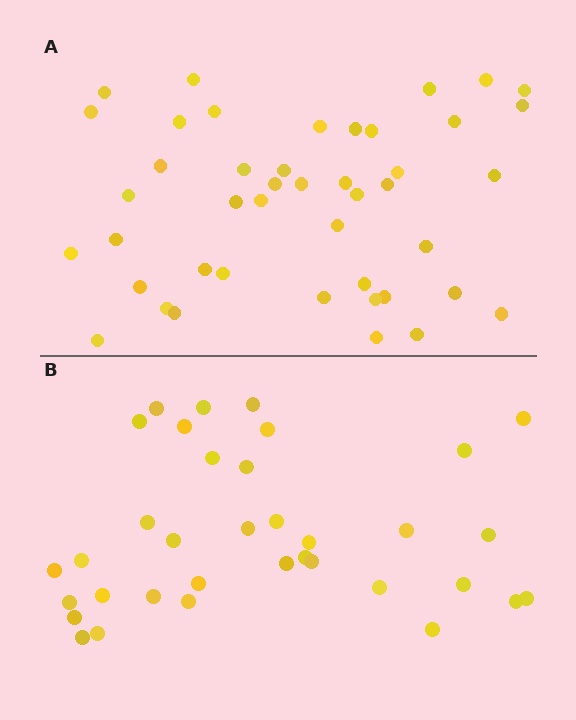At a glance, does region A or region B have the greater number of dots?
Region A (the top region) has more dots.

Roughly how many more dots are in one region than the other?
Region A has roughly 8 or so more dots than region B.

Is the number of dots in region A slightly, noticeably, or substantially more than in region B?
Region A has noticeably more, but not dramatically so. The ratio is roughly 1.3 to 1.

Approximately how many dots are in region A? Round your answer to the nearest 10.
About 40 dots. (The exact count is 44, which rounds to 40.)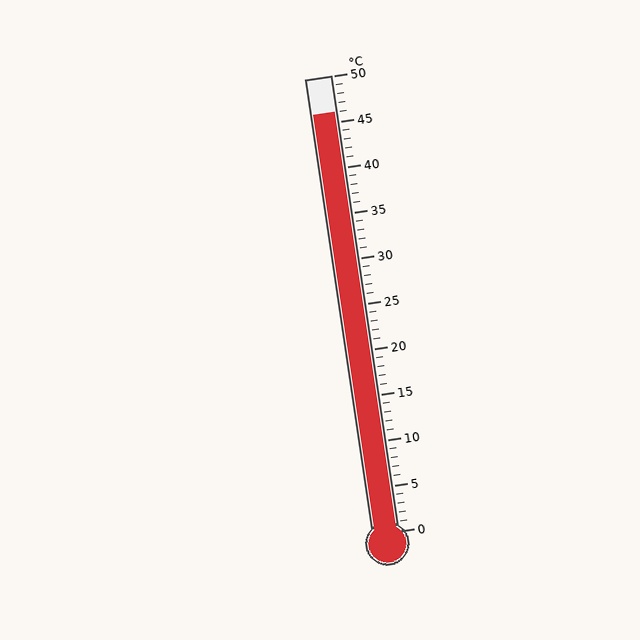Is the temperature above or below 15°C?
The temperature is above 15°C.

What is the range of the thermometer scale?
The thermometer scale ranges from 0°C to 50°C.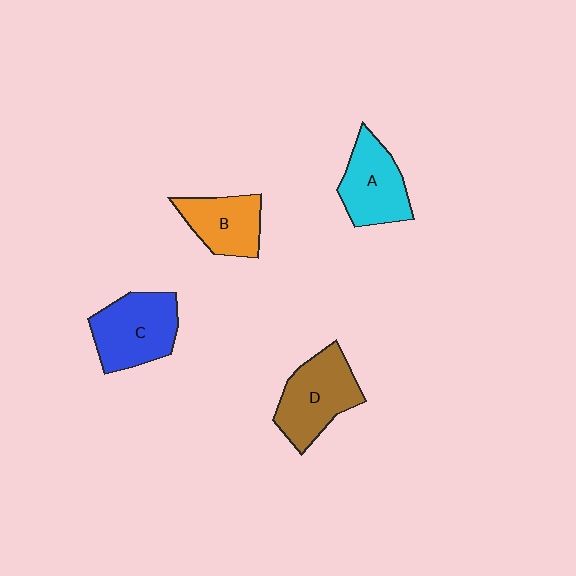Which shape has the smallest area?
Shape B (orange).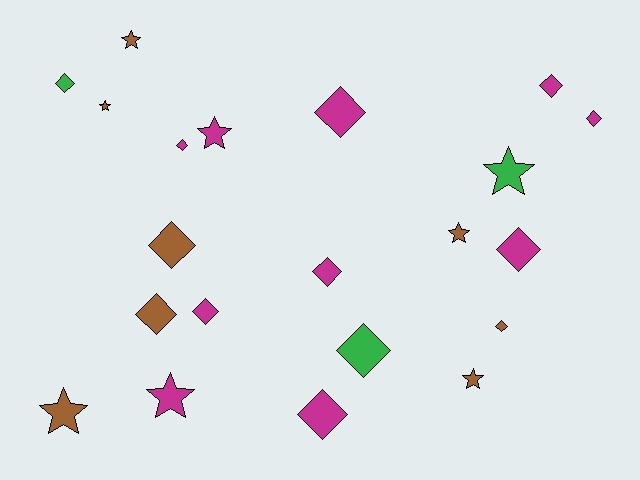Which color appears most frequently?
Magenta, with 10 objects.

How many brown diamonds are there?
There are 3 brown diamonds.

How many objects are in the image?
There are 21 objects.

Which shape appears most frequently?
Diamond, with 13 objects.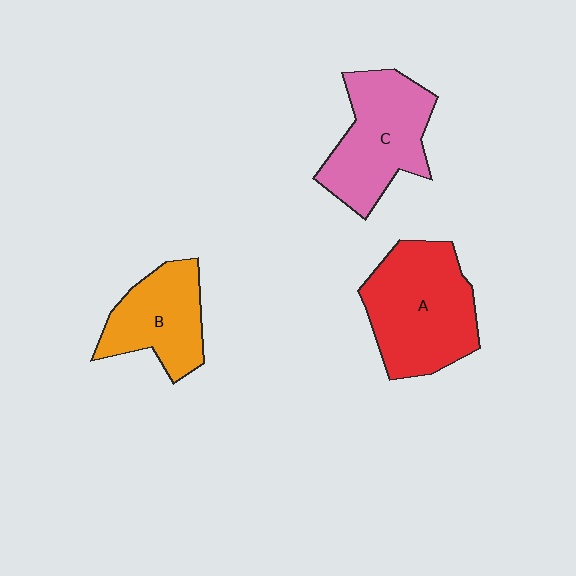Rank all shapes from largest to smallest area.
From largest to smallest: A (red), C (pink), B (orange).